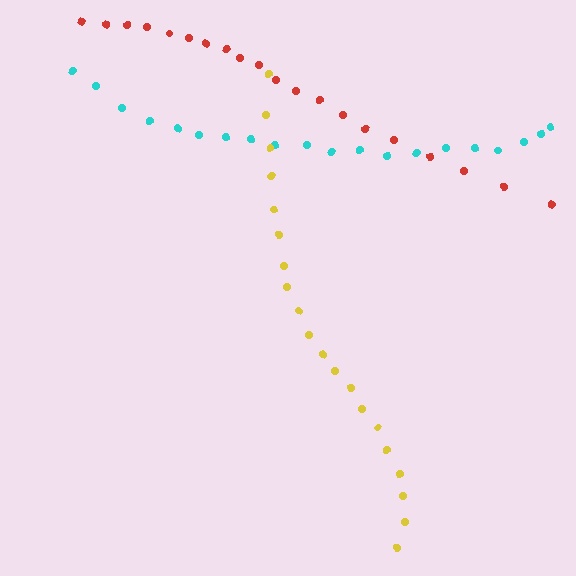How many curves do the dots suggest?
There are 3 distinct paths.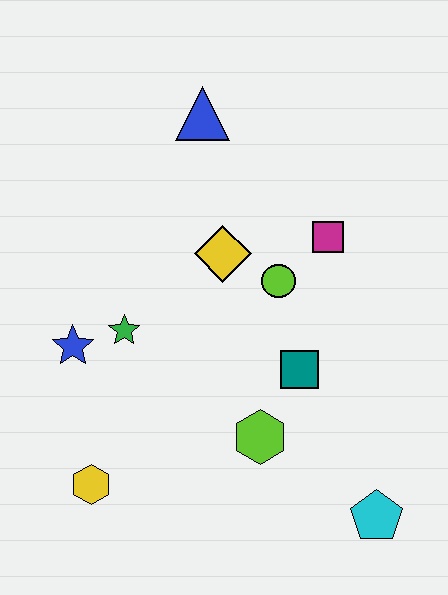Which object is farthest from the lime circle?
The yellow hexagon is farthest from the lime circle.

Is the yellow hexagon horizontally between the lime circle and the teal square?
No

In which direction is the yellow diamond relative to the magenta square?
The yellow diamond is to the left of the magenta square.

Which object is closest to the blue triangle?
The yellow diamond is closest to the blue triangle.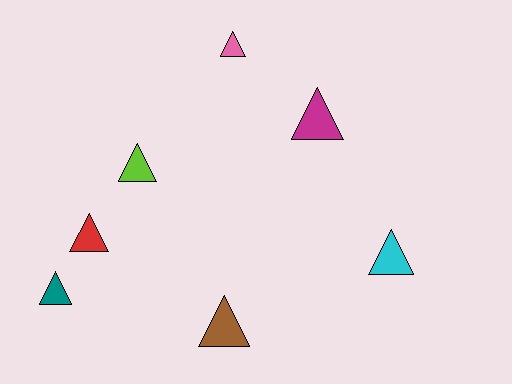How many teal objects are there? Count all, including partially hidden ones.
There is 1 teal object.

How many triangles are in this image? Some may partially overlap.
There are 7 triangles.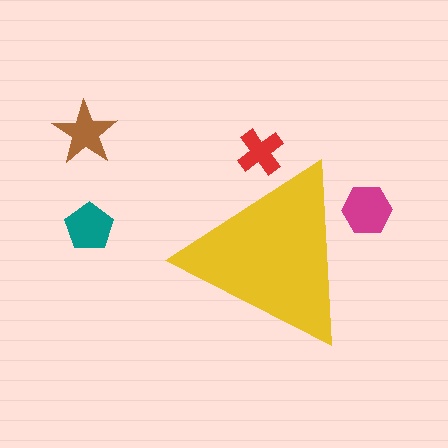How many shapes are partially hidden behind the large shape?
2 shapes are partially hidden.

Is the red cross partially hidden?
Yes, the red cross is partially hidden behind the yellow triangle.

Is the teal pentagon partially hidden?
No, the teal pentagon is fully visible.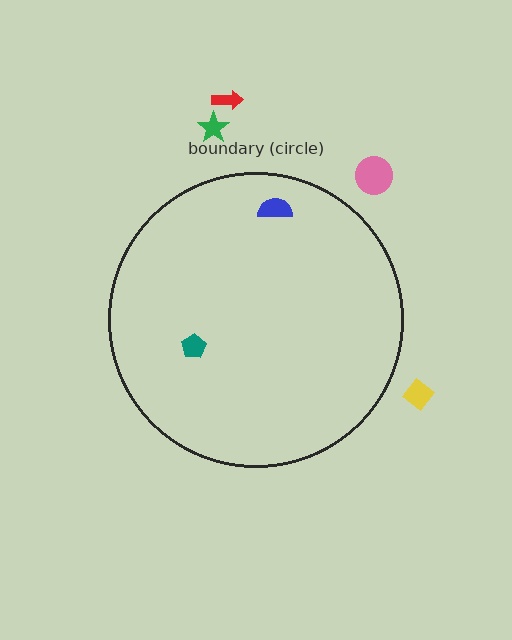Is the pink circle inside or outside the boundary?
Outside.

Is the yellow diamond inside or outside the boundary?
Outside.